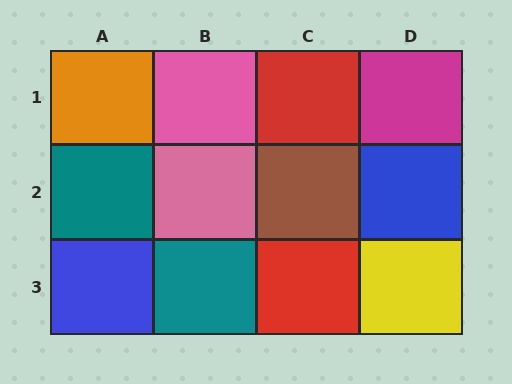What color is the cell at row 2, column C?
Brown.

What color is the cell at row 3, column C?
Red.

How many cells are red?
2 cells are red.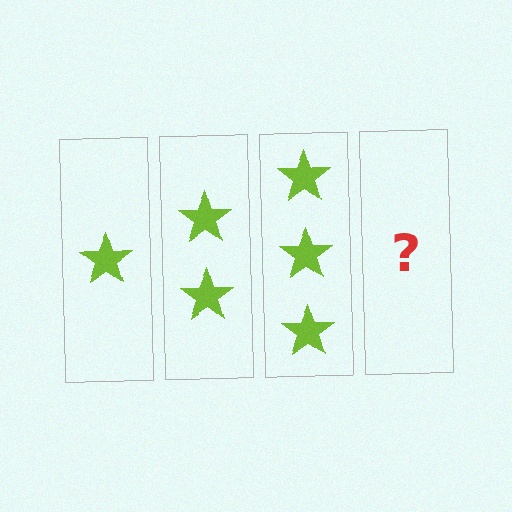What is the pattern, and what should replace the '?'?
The pattern is that each step adds one more star. The '?' should be 4 stars.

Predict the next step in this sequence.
The next step is 4 stars.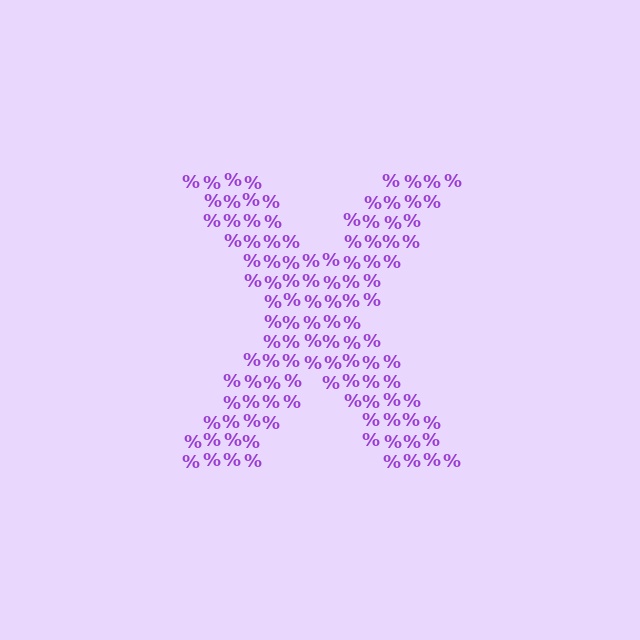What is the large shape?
The large shape is the letter X.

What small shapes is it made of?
It is made of small percent signs.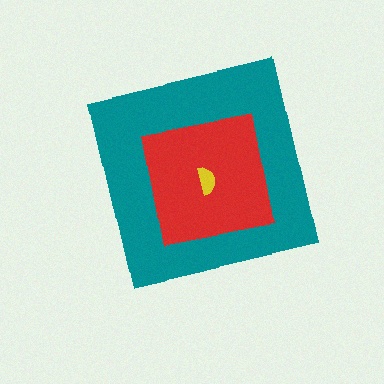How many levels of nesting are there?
3.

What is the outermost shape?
The teal square.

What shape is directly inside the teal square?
The red square.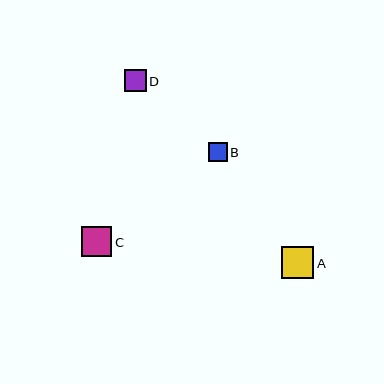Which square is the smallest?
Square B is the smallest with a size of approximately 19 pixels.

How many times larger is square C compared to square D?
Square C is approximately 1.4 times the size of square D.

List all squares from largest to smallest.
From largest to smallest: A, C, D, B.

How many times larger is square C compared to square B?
Square C is approximately 1.6 times the size of square B.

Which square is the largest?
Square A is the largest with a size of approximately 32 pixels.